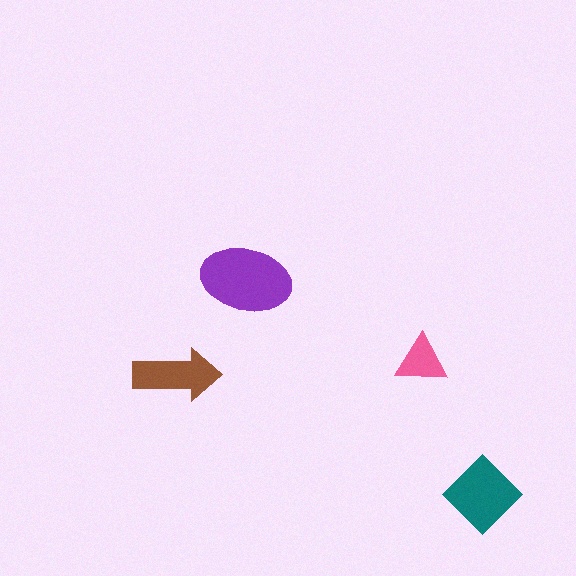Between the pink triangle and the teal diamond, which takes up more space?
The teal diamond.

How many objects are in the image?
There are 4 objects in the image.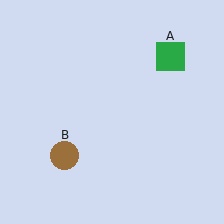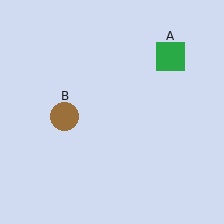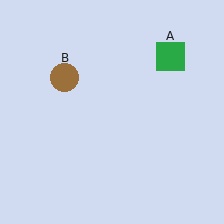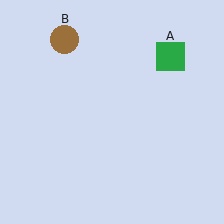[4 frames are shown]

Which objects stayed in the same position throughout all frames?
Green square (object A) remained stationary.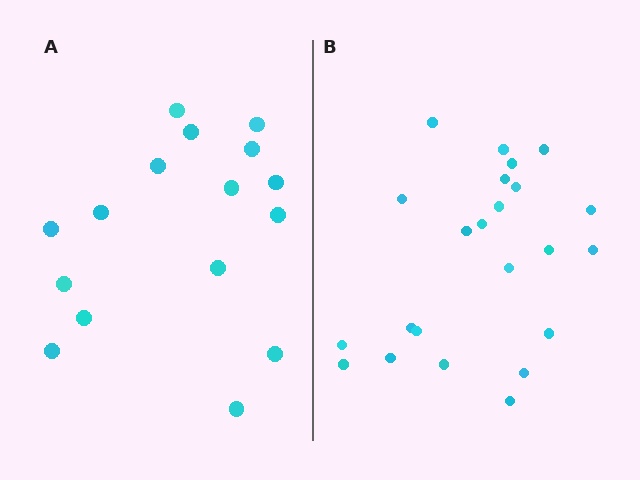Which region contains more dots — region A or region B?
Region B (the right region) has more dots.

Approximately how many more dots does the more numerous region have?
Region B has roughly 8 or so more dots than region A.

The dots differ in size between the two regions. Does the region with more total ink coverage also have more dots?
No. Region A has more total ink coverage because its dots are larger, but region B actually contains more individual dots. Total area can be misleading — the number of items is what matters here.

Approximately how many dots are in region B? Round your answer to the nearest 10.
About 20 dots. (The exact count is 23, which rounds to 20.)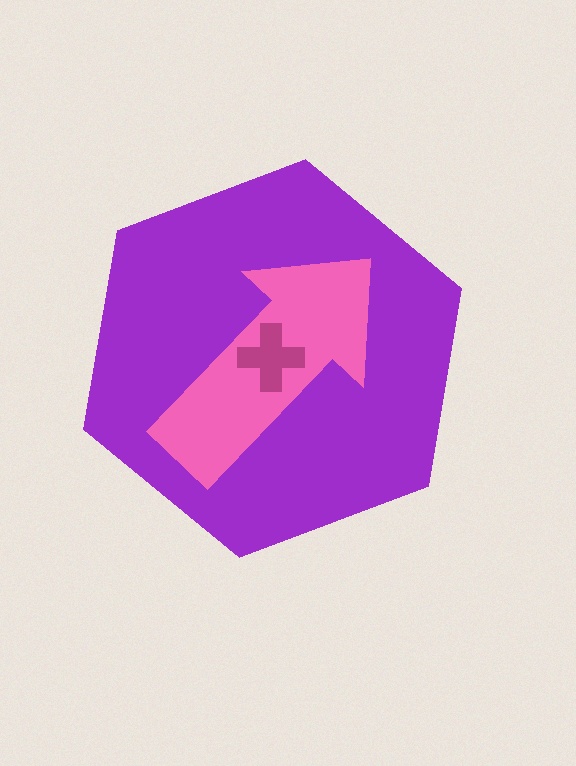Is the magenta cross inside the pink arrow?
Yes.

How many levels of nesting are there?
3.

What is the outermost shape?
The purple hexagon.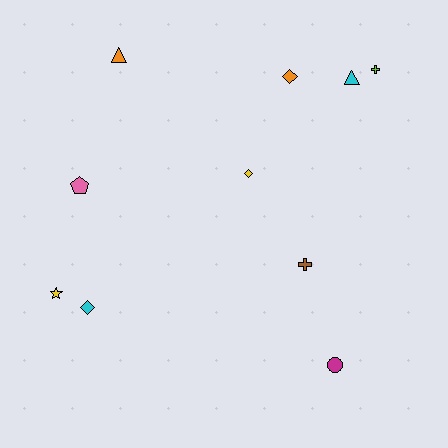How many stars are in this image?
There is 1 star.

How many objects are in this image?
There are 10 objects.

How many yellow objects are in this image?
There are 2 yellow objects.